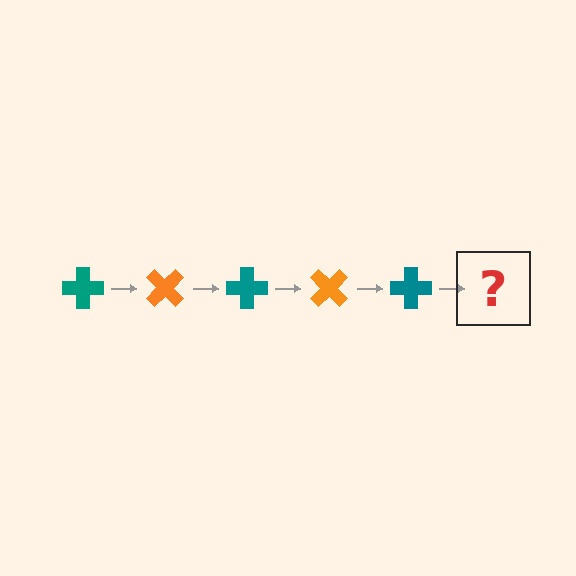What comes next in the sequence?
The next element should be an orange cross, rotated 225 degrees from the start.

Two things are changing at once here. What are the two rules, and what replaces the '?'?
The two rules are that it rotates 45 degrees each step and the color cycles through teal and orange. The '?' should be an orange cross, rotated 225 degrees from the start.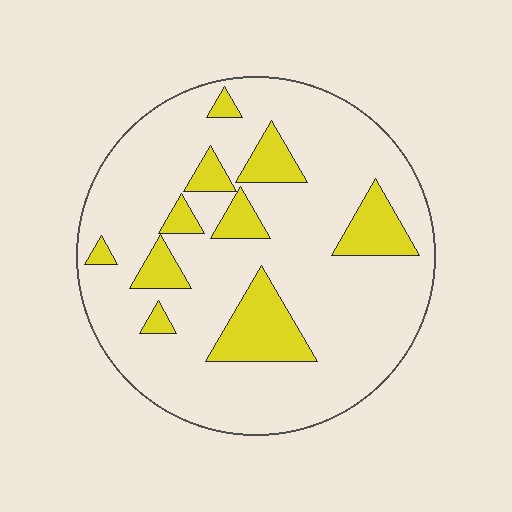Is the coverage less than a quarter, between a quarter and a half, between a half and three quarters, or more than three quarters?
Less than a quarter.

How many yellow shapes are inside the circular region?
10.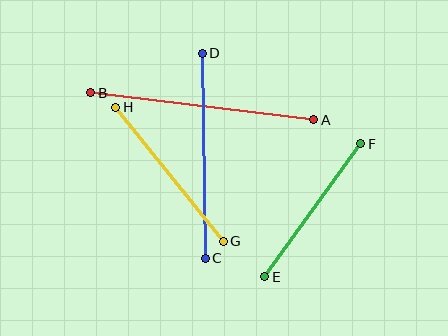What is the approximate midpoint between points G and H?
The midpoint is at approximately (169, 174) pixels.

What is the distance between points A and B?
The distance is approximately 224 pixels.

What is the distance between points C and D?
The distance is approximately 205 pixels.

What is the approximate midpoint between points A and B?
The midpoint is at approximately (202, 106) pixels.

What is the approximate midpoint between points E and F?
The midpoint is at approximately (313, 210) pixels.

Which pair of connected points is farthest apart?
Points A and B are farthest apart.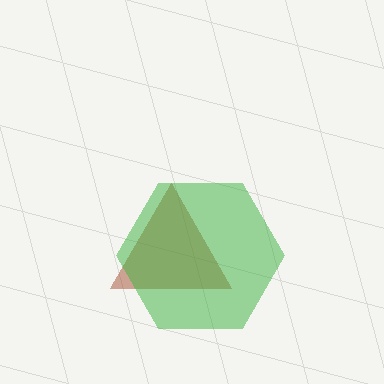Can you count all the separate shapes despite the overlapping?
Yes, there are 2 separate shapes.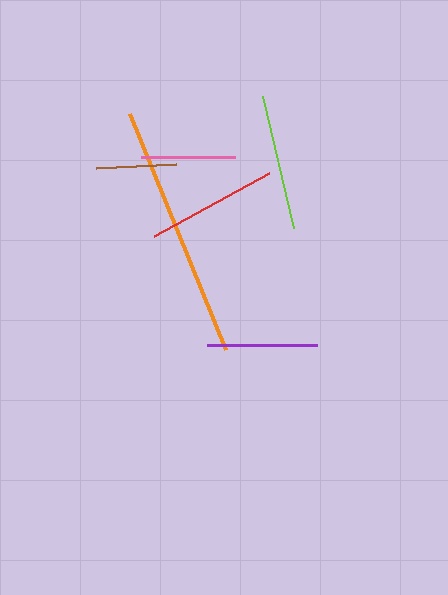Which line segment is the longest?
The orange line is the longest at approximately 254 pixels.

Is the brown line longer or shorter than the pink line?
The pink line is longer than the brown line.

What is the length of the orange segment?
The orange segment is approximately 254 pixels long.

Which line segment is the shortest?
The brown line is the shortest at approximately 80 pixels.